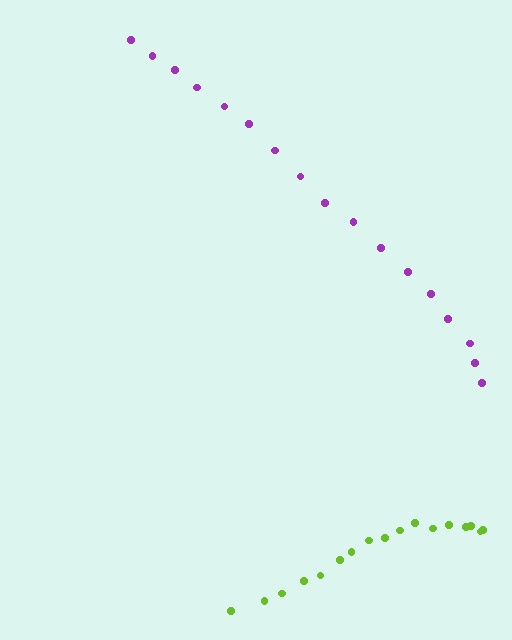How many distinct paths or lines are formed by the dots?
There are 2 distinct paths.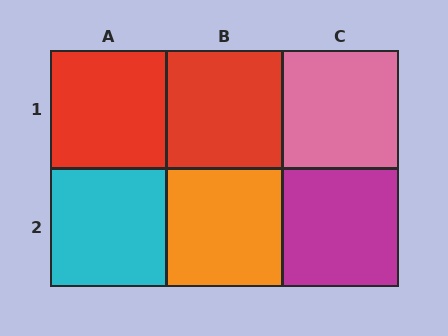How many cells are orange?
1 cell is orange.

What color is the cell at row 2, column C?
Magenta.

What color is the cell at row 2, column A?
Cyan.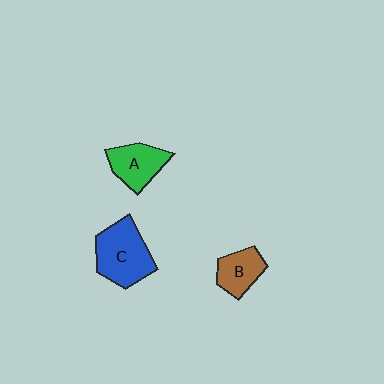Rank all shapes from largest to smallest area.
From largest to smallest: C (blue), A (green), B (brown).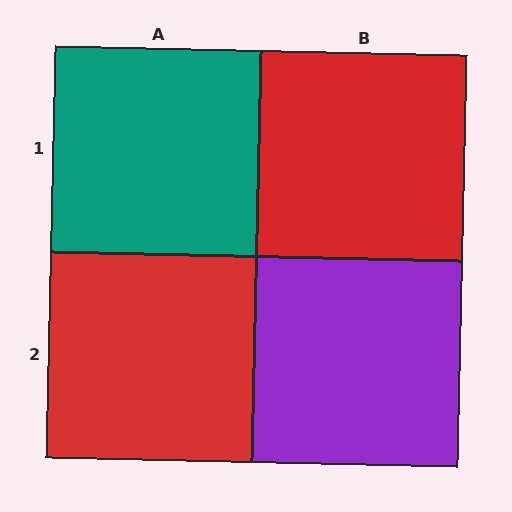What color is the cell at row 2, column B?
Purple.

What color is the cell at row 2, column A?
Red.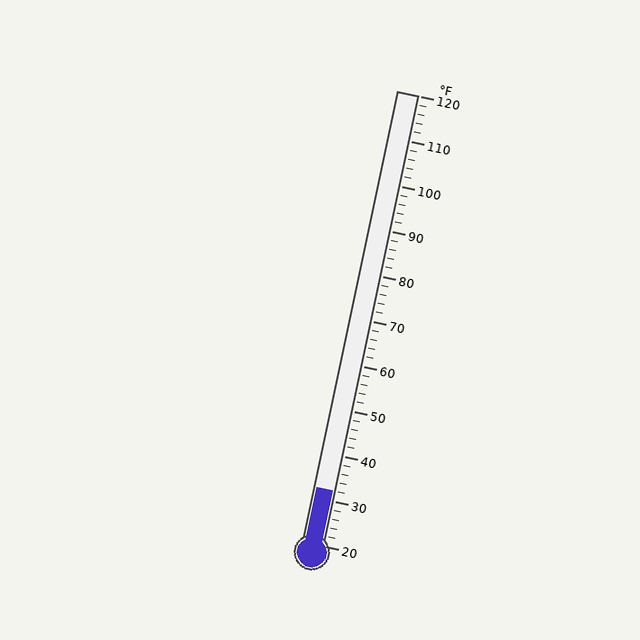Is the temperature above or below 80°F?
The temperature is below 80°F.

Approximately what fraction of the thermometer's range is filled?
The thermometer is filled to approximately 10% of its range.